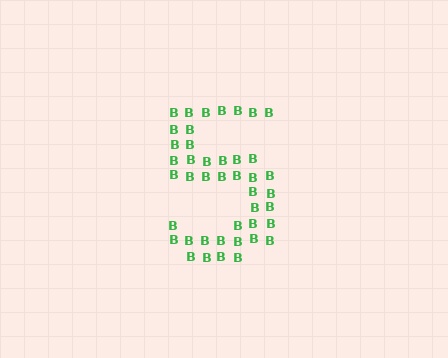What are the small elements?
The small elements are letter B's.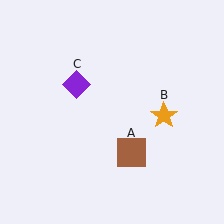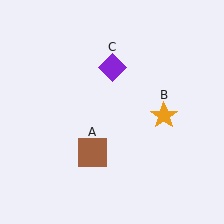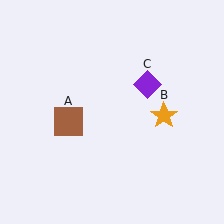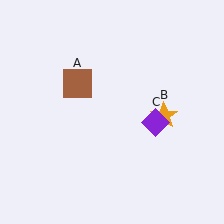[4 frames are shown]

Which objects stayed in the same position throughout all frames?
Orange star (object B) remained stationary.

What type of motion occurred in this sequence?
The brown square (object A), purple diamond (object C) rotated clockwise around the center of the scene.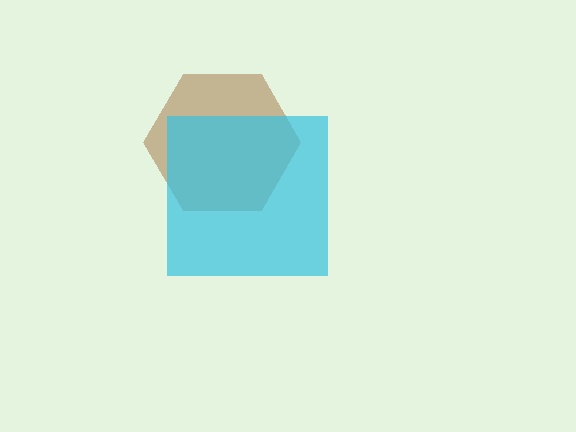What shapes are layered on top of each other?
The layered shapes are: a brown hexagon, a cyan square.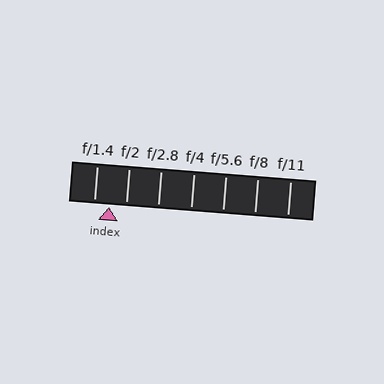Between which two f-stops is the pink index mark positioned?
The index mark is between f/1.4 and f/2.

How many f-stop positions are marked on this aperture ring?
There are 7 f-stop positions marked.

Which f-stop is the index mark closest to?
The index mark is closest to f/1.4.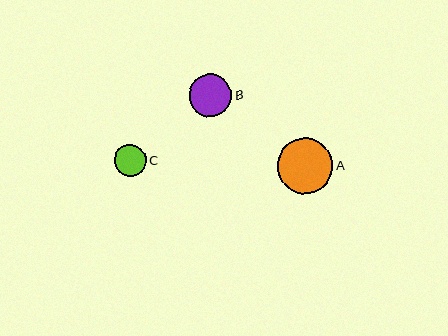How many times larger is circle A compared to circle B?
Circle A is approximately 1.3 times the size of circle B.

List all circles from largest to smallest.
From largest to smallest: A, B, C.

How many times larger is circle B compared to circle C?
Circle B is approximately 1.3 times the size of circle C.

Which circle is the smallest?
Circle C is the smallest with a size of approximately 32 pixels.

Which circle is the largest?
Circle A is the largest with a size of approximately 56 pixels.